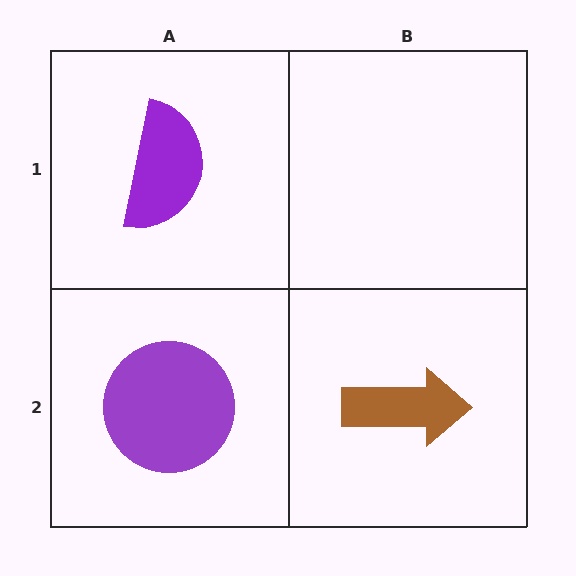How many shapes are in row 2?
2 shapes.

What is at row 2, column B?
A brown arrow.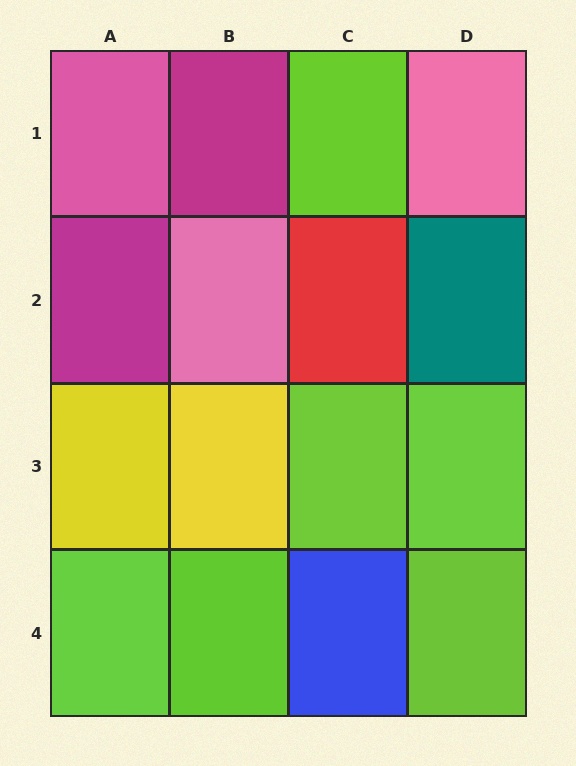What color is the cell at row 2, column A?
Magenta.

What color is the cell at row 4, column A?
Lime.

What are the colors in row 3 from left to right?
Yellow, yellow, lime, lime.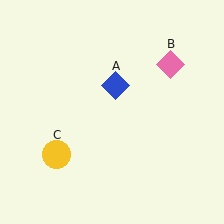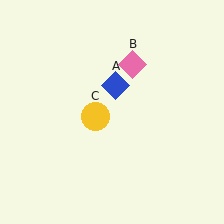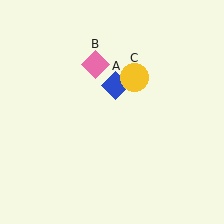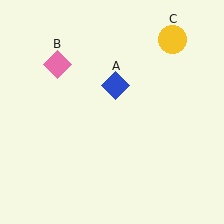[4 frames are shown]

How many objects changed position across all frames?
2 objects changed position: pink diamond (object B), yellow circle (object C).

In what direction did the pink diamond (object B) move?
The pink diamond (object B) moved left.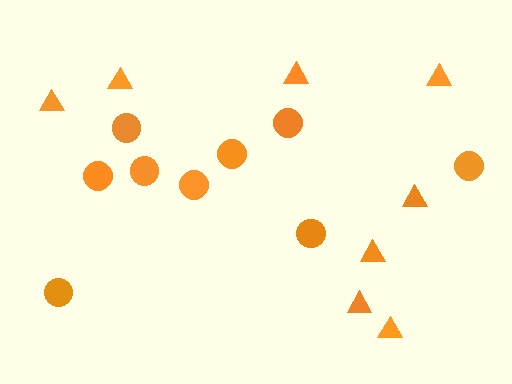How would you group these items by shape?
There are 2 groups: one group of triangles (8) and one group of circles (9).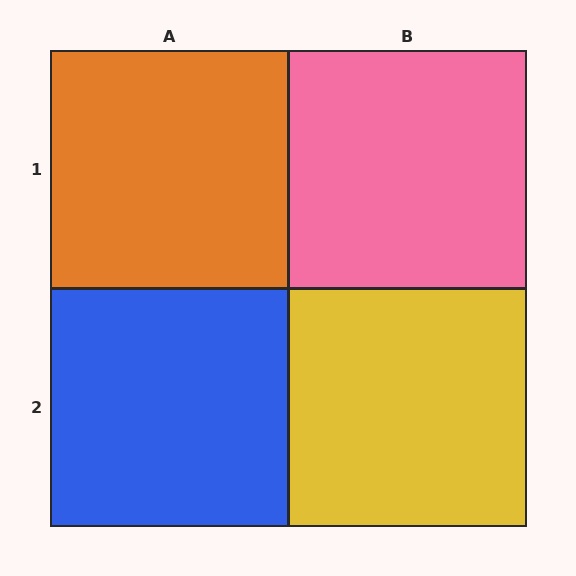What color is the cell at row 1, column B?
Pink.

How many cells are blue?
1 cell is blue.